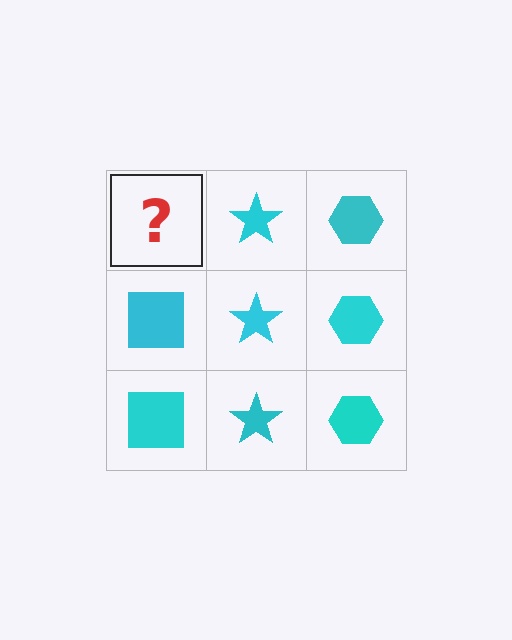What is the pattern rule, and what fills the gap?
The rule is that each column has a consistent shape. The gap should be filled with a cyan square.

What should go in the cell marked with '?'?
The missing cell should contain a cyan square.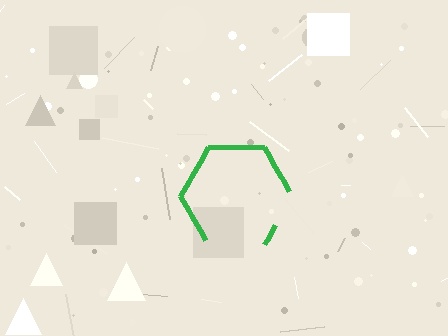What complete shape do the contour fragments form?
The contour fragments form a hexagon.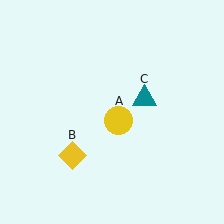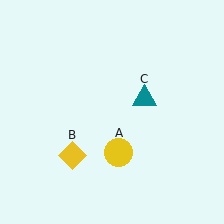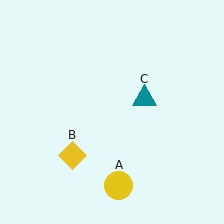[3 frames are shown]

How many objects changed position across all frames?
1 object changed position: yellow circle (object A).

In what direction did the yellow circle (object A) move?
The yellow circle (object A) moved down.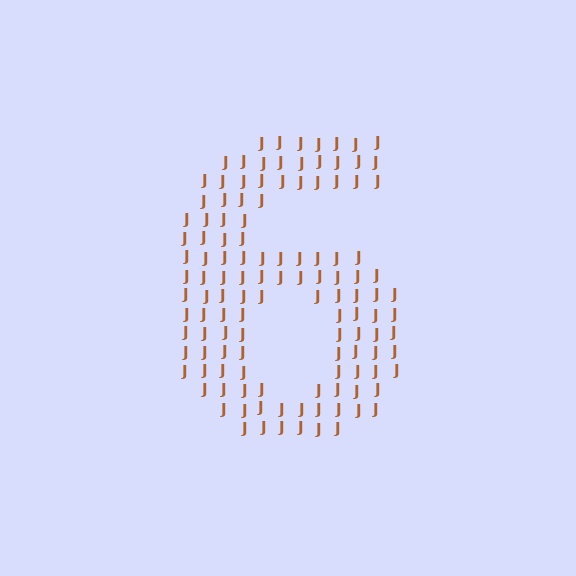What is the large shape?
The large shape is the digit 6.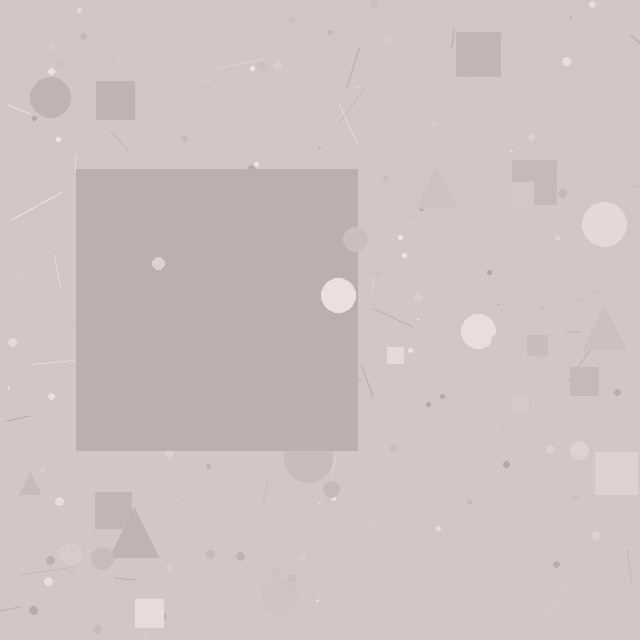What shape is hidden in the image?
A square is hidden in the image.